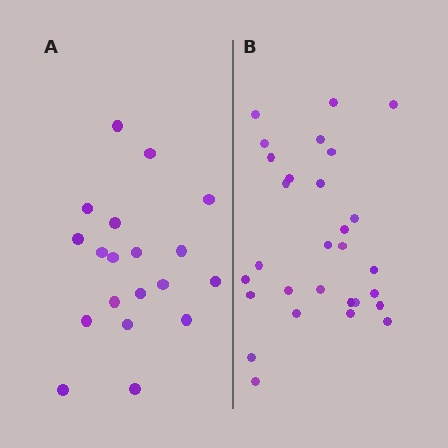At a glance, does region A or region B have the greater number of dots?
Region B (the right region) has more dots.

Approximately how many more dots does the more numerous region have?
Region B has roughly 10 or so more dots than region A.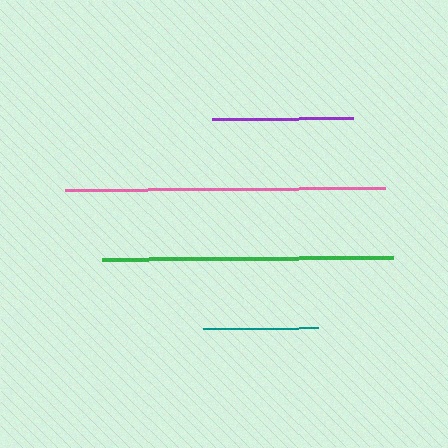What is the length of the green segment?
The green segment is approximately 291 pixels long.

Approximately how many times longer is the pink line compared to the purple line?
The pink line is approximately 2.3 times the length of the purple line.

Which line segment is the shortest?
The teal line is the shortest at approximately 115 pixels.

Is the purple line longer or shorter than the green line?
The green line is longer than the purple line.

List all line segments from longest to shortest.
From longest to shortest: pink, green, purple, teal.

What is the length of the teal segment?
The teal segment is approximately 115 pixels long.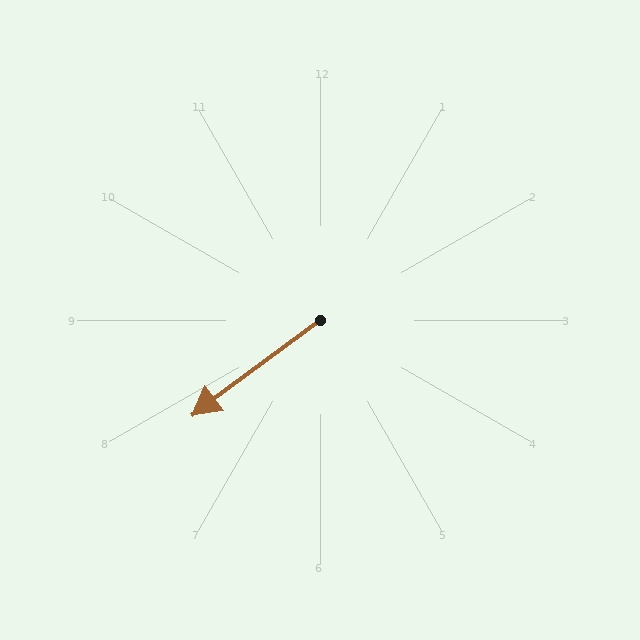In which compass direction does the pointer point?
Southwest.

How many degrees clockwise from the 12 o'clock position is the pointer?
Approximately 234 degrees.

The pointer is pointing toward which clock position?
Roughly 8 o'clock.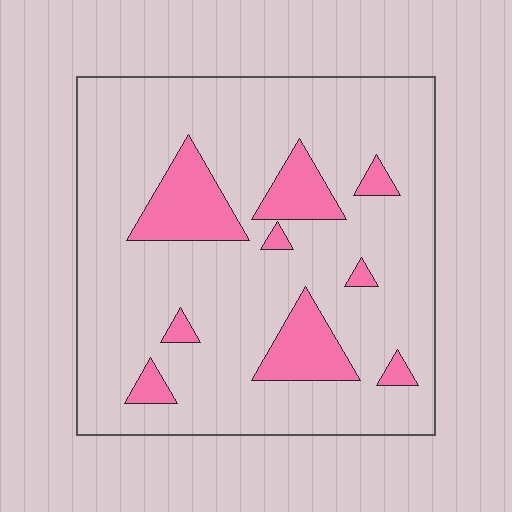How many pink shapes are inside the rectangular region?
9.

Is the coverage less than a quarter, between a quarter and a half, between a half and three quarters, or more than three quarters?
Less than a quarter.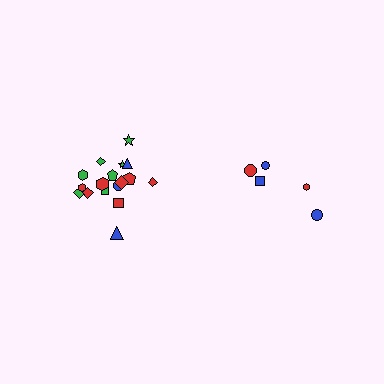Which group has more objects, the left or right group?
The left group.